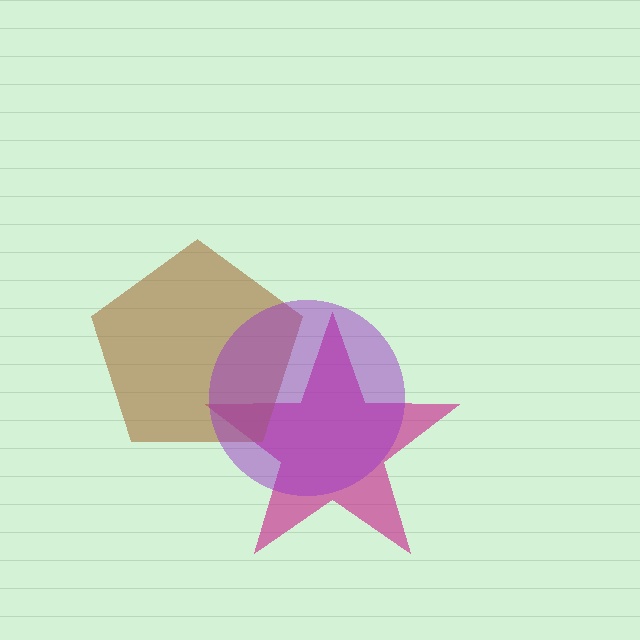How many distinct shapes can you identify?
There are 3 distinct shapes: a magenta star, a brown pentagon, a purple circle.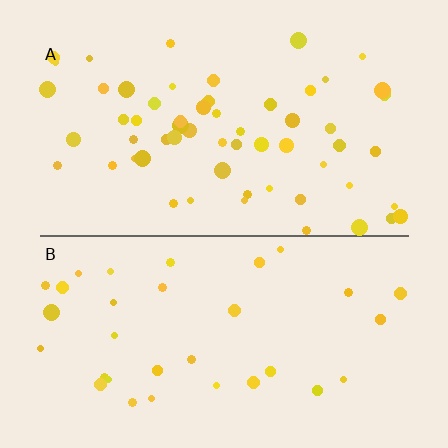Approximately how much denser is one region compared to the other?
Approximately 1.8× — region A over region B.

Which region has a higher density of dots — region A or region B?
A (the top).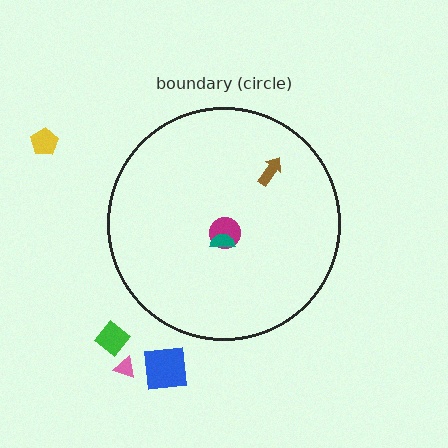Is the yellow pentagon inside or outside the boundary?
Outside.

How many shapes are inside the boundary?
3 inside, 4 outside.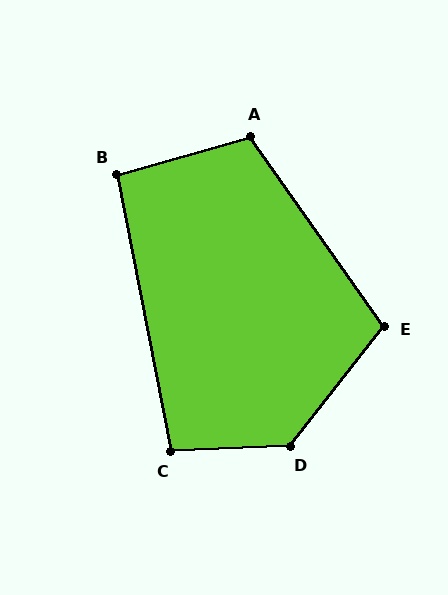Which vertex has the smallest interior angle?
B, at approximately 95 degrees.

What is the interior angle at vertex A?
Approximately 109 degrees (obtuse).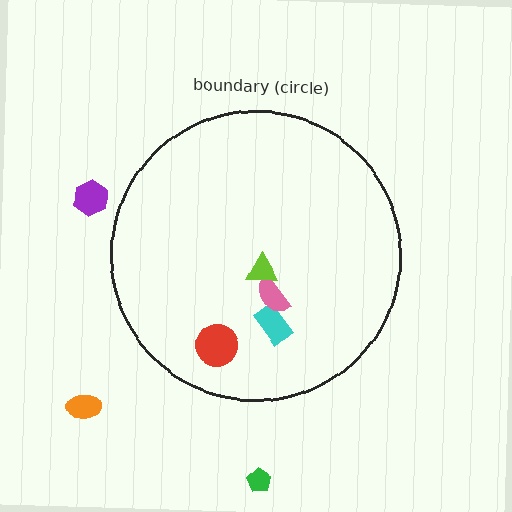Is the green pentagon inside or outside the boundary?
Outside.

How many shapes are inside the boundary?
4 inside, 3 outside.